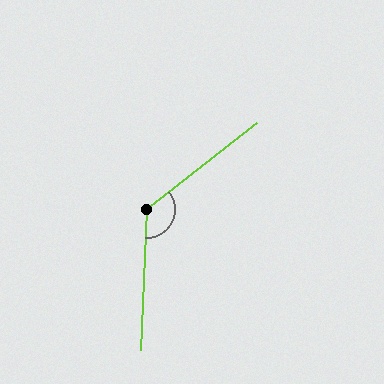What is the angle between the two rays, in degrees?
Approximately 130 degrees.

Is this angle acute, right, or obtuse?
It is obtuse.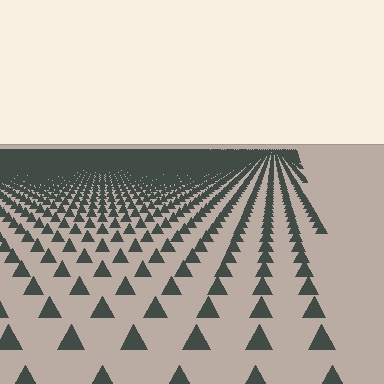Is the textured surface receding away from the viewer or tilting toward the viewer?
The surface is receding away from the viewer. Texture elements get smaller and denser toward the top.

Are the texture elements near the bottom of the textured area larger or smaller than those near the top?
Larger. Near the bottom, elements are closer to the viewer and appear at a bigger on-screen size.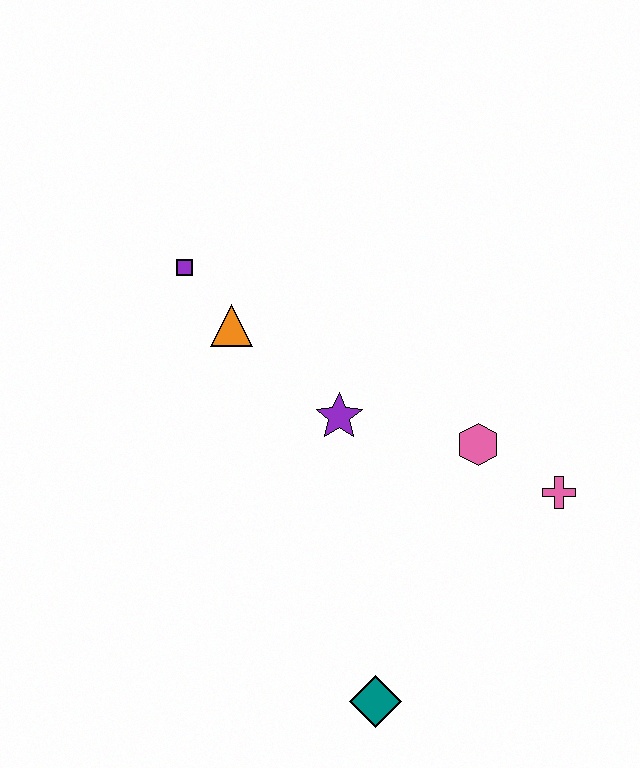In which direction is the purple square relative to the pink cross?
The purple square is to the left of the pink cross.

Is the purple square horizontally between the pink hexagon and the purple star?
No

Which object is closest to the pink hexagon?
The pink cross is closest to the pink hexagon.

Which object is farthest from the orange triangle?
The teal diamond is farthest from the orange triangle.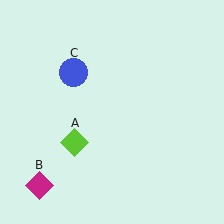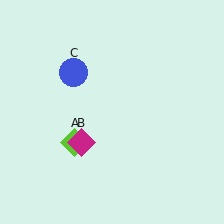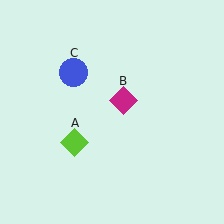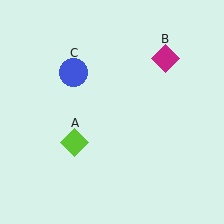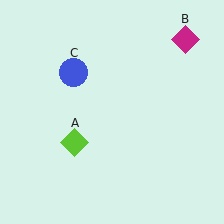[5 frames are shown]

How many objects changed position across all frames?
1 object changed position: magenta diamond (object B).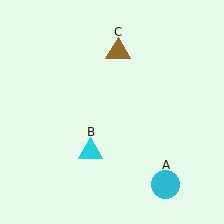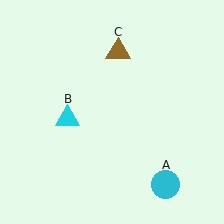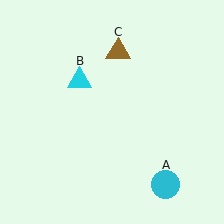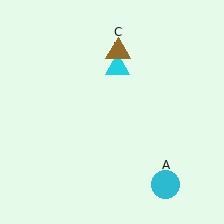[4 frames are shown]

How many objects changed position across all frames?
1 object changed position: cyan triangle (object B).